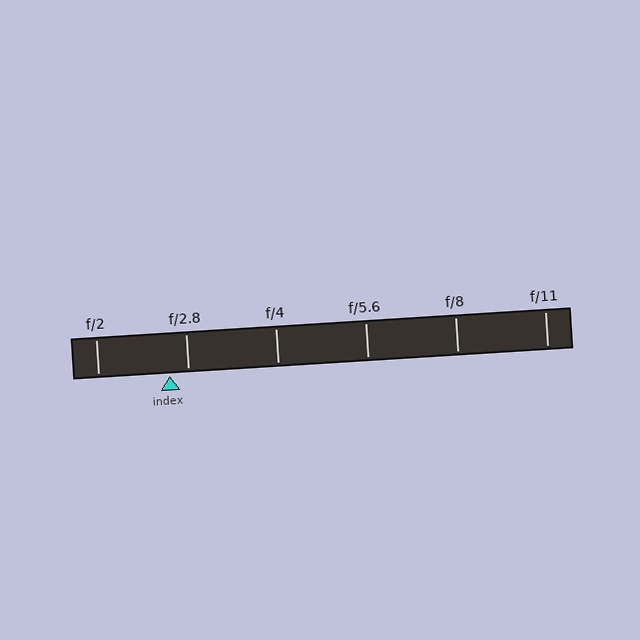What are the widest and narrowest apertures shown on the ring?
The widest aperture shown is f/2 and the narrowest is f/11.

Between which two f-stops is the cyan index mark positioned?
The index mark is between f/2 and f/2.8.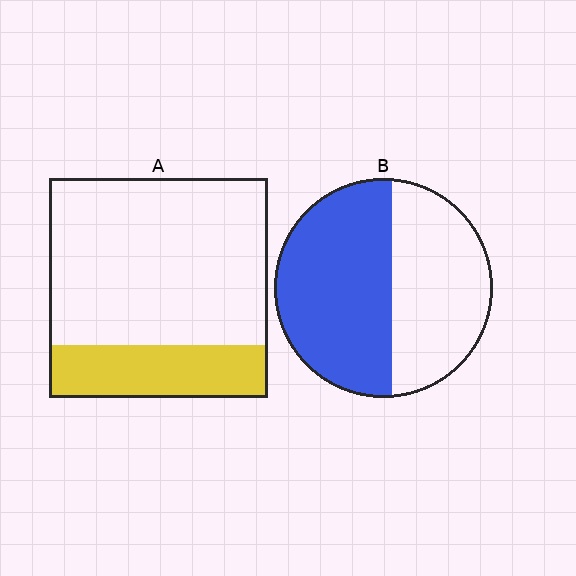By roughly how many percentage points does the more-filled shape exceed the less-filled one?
By roughly 30 percentage points (B over A).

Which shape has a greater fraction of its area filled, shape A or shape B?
Shape B.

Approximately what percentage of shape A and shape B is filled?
A is approximately 25% and B is approximately 55%.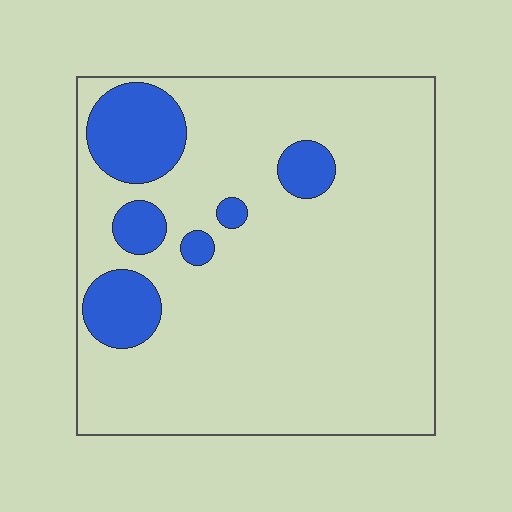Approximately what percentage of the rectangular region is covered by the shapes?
Approximately 15%.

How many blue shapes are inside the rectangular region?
6.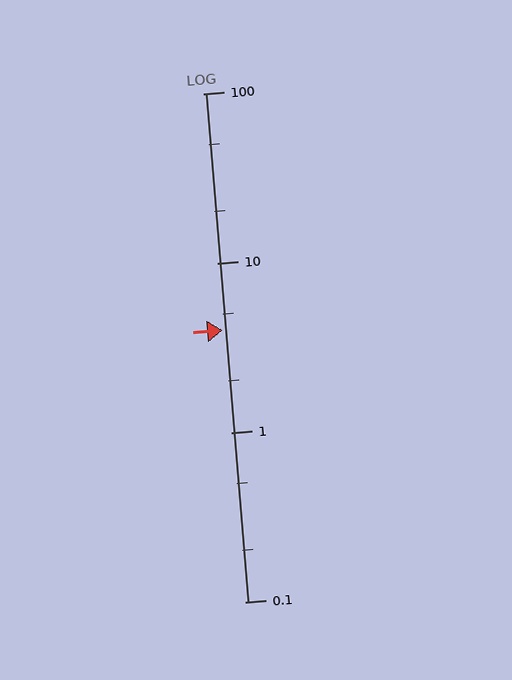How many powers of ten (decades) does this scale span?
The scale spans 3 decades, from 0.1 to 100.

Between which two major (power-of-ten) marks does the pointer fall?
The pointer is between 1 and 10.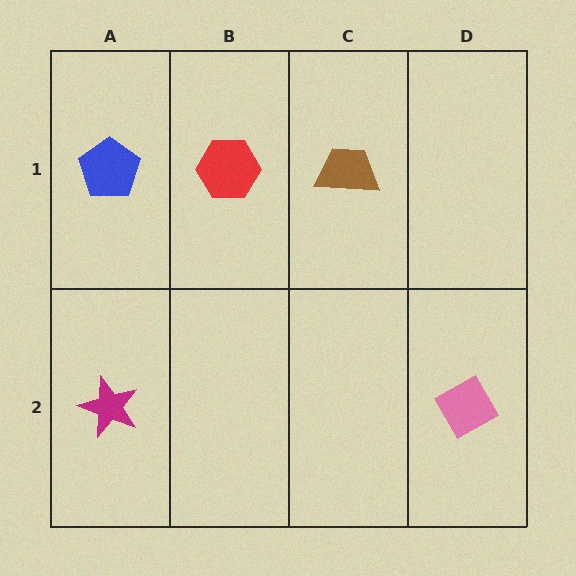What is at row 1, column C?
A brown trapezoid.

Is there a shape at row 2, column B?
No, that cell is empty.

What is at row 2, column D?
A pink diamond.